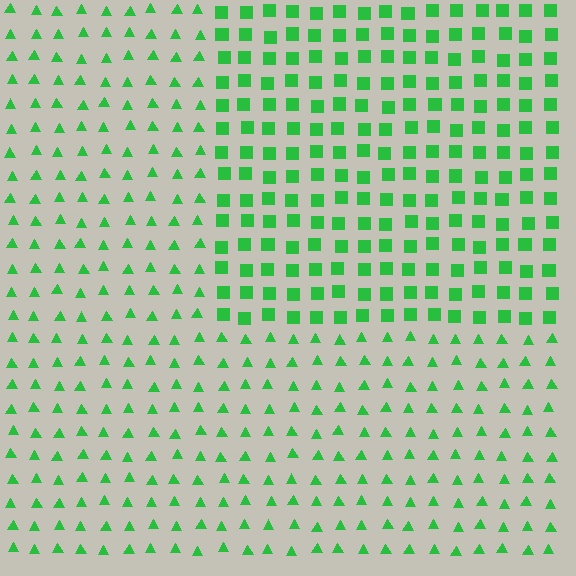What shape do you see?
I see a rectangle.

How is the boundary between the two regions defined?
The boundary is defined by a change in element shape: squares inside vs. triangles outside. All elements share the same color and spacing.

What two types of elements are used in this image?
The image uses squares inside the rectangle region and triangles outside it.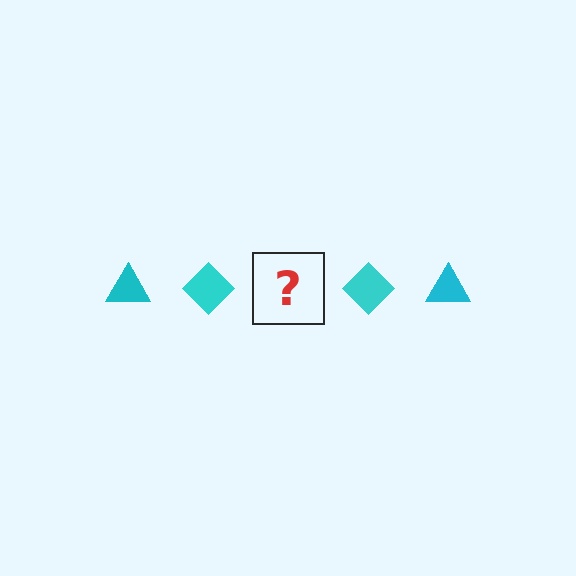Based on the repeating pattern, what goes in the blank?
The blank should be a cyan triangle.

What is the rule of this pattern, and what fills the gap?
The rule is that the pattern cycles through triangle, diamond shapes in cyan. The gap should be filled with a cyan triangle.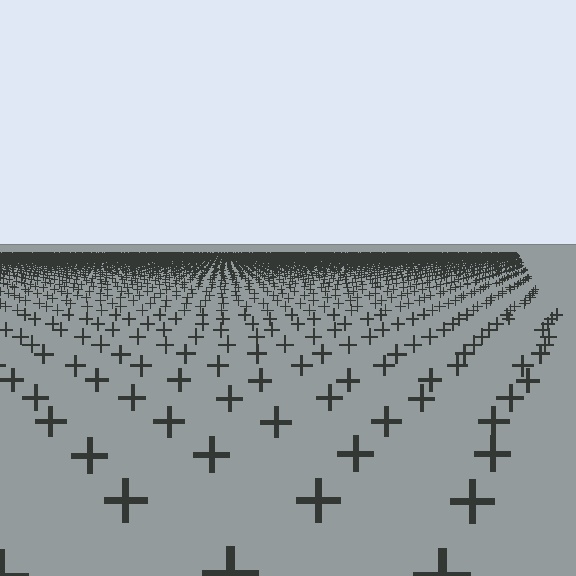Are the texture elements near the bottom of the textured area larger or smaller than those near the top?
Larger. Near the bottom, elements are closer to the viewer and appear at a bigger on-screen size.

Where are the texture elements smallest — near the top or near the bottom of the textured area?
Near the top.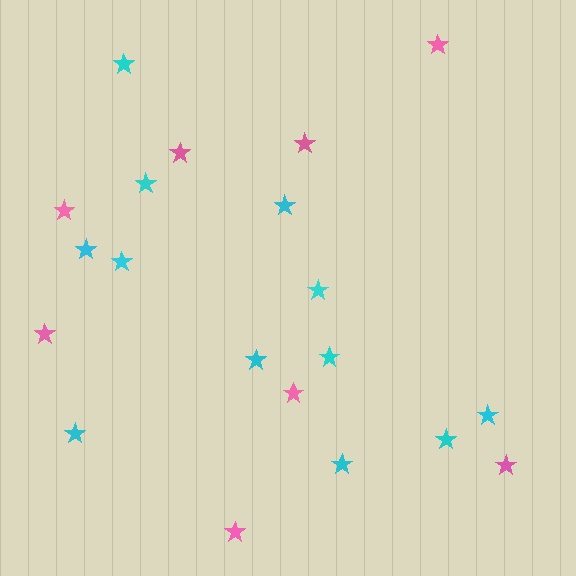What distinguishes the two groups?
There are 2 groups: one group of cyan stars (12) and one group of pink stars (8).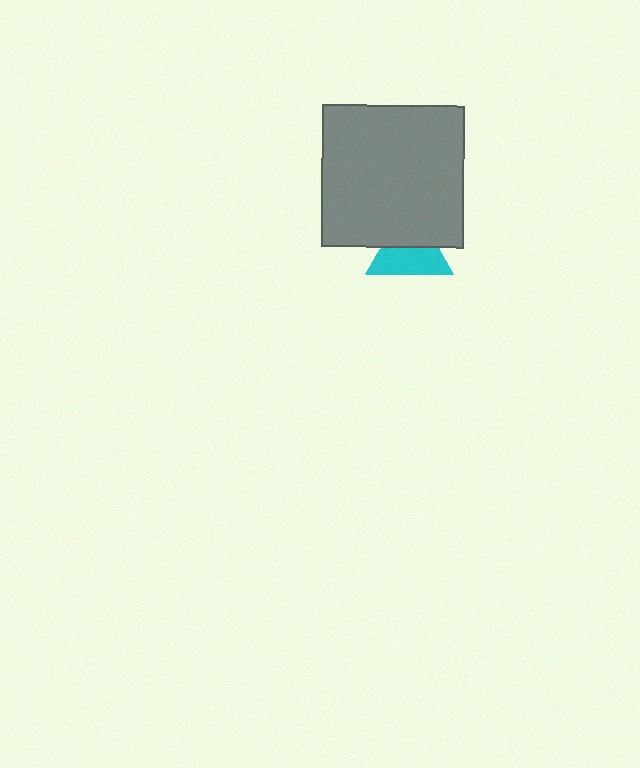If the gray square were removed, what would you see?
You would see the complete cyan triangle.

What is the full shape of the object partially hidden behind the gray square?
The partially hidden object is a cyan triangle.